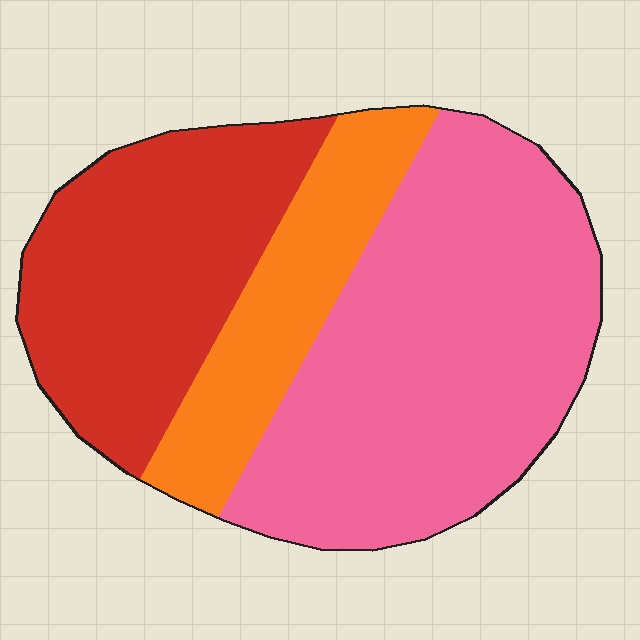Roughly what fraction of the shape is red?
Red covers about 30% of the shape.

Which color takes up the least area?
Orange, at roughly 20%.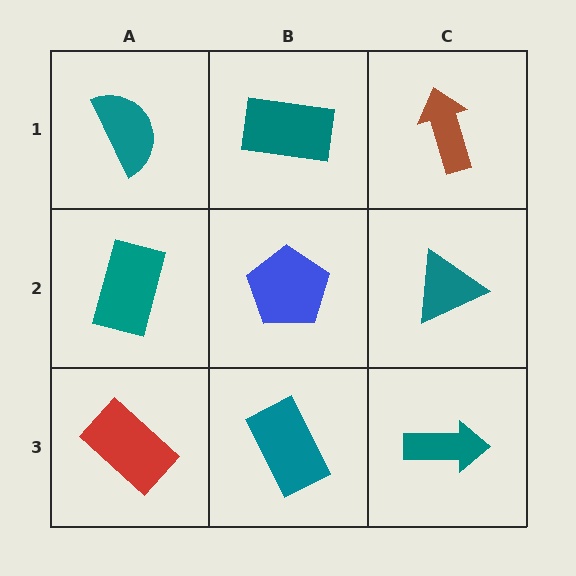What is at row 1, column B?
A teal rectangle.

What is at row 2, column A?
A teal rectangle.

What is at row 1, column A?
A teal semicircle.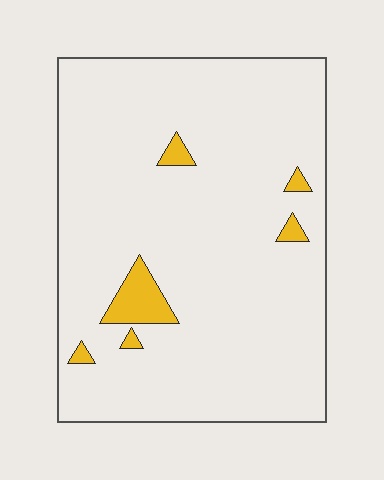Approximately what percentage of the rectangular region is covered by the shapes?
Approximately 5%.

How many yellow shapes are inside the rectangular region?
6.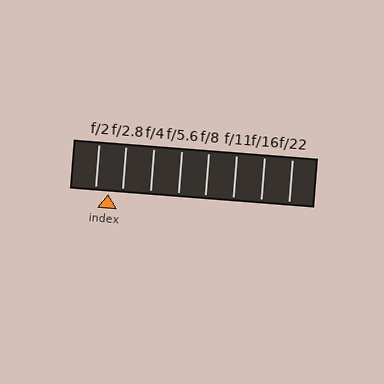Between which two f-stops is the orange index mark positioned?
The index mark is between f/2 and f/2.8.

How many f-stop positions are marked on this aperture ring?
There are 8 f-stop positions marked.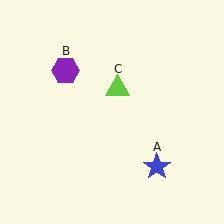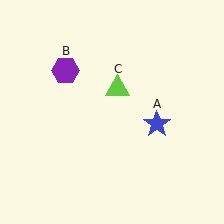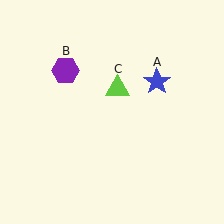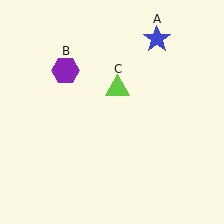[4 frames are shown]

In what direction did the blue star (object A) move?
The blue star (object A) moved up.